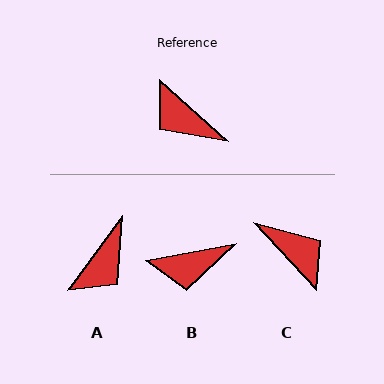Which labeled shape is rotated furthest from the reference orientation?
C, about 175 degrees away.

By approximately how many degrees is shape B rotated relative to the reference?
Approximately 53 degrees counter-clockwise.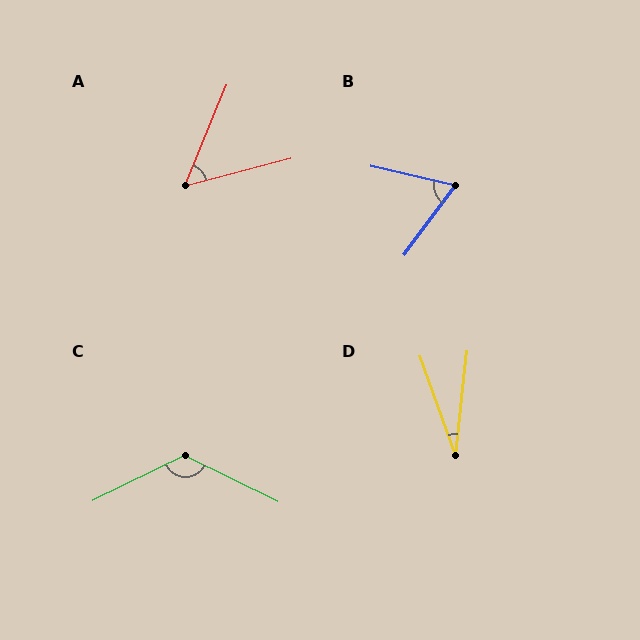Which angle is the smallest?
D, at approximately 26 degrees.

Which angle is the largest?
C, at approximately 127 degrees.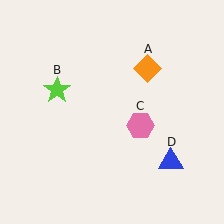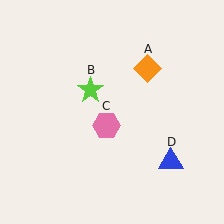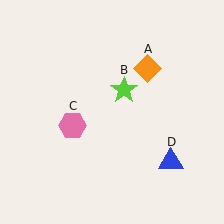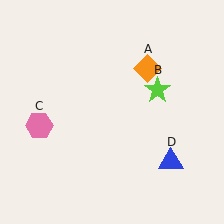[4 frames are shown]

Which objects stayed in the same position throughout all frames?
Orange diamond (object A) and blue triangle (object D) remained stationary.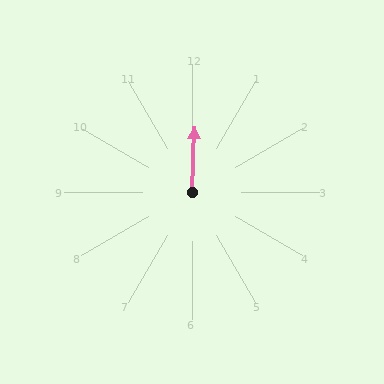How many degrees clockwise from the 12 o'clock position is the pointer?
Approximately 3 degrees.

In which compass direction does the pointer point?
North.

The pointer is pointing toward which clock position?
Roughly 12 o'clock.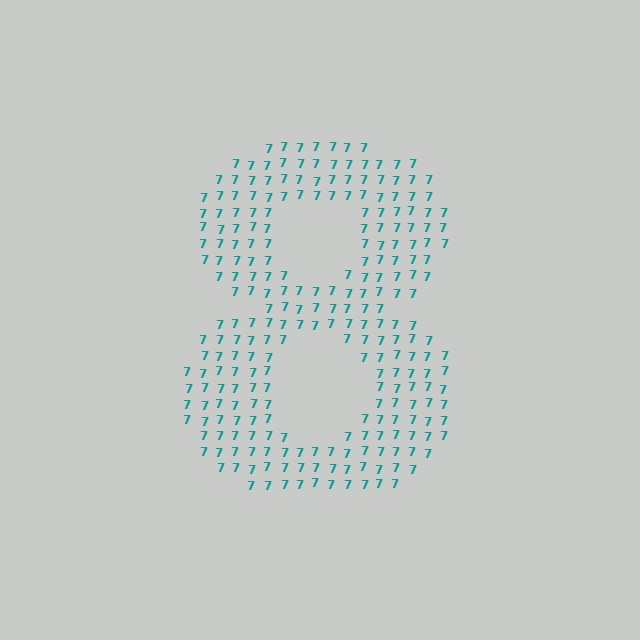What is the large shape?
The large shape is the digit 8.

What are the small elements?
The small elements are digit 7's.